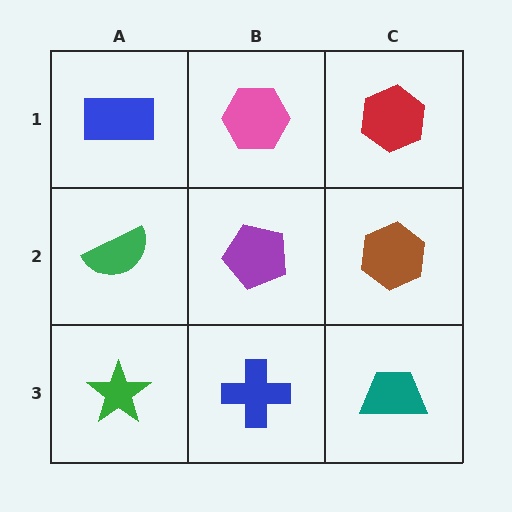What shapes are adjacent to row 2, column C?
A red hexagon (row 1, column C), a teal trapezoid (row 3, column C), a purple pentagon (row 2, column B).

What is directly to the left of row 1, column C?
A pink hexagon.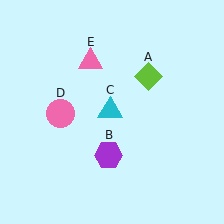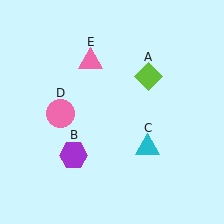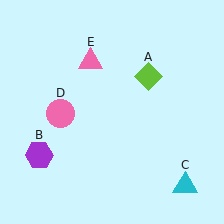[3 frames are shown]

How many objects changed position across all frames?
2 objects changed position: purple hexagon (object B), cyan triangle (object C).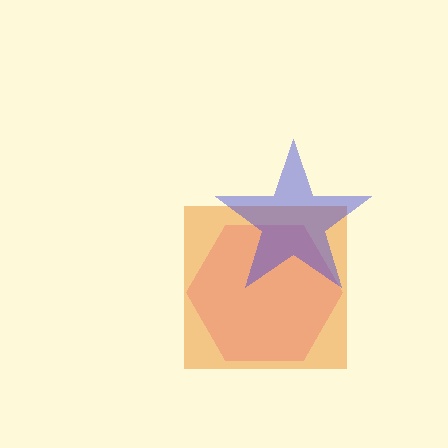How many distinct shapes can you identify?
There are 3 distinct shapes: a pink hexagon, an orange square, a blue star.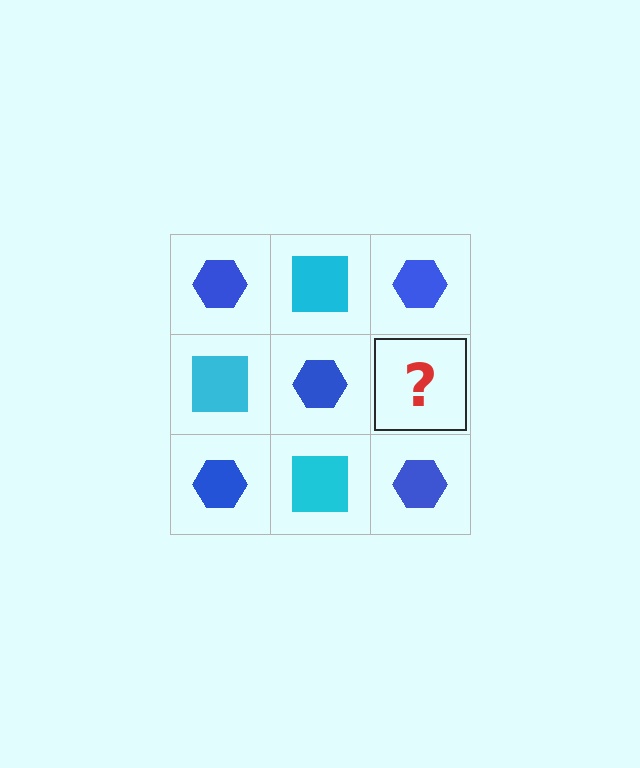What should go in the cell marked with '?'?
The missing cell should contain a cyan square.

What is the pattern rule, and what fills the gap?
The rule is that it alternates blue hexagon and cyan square in a checkerboard pattern. The gap should be filled with a cyan square.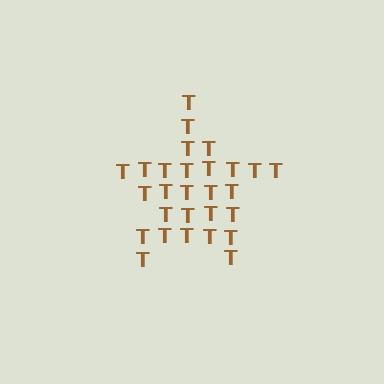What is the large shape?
The large shape is a star.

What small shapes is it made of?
It is made of small letter T's.